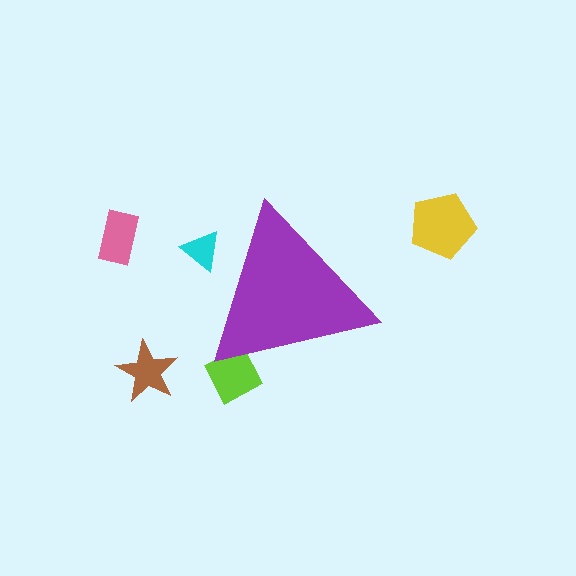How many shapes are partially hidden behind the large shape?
2 shapes are partially hidden.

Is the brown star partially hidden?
No, the brown star is fully visible.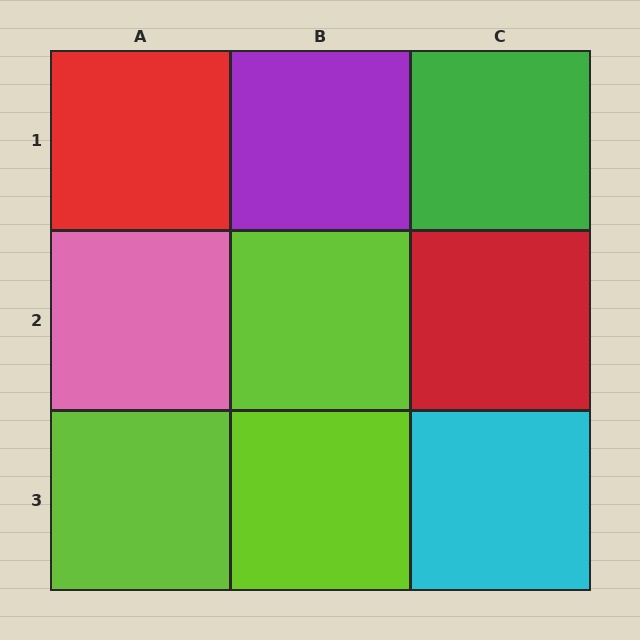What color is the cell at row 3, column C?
Cyan.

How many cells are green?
1 cell is green.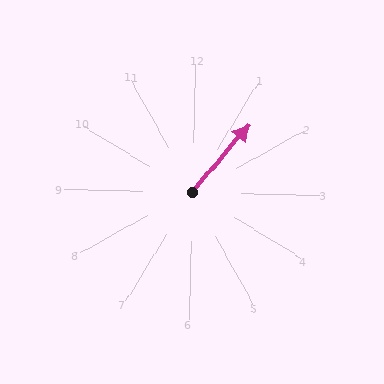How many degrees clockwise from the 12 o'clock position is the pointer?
Approximately 39 degrees.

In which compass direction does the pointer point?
Northeast.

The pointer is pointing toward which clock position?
Roughly 1 o'clock.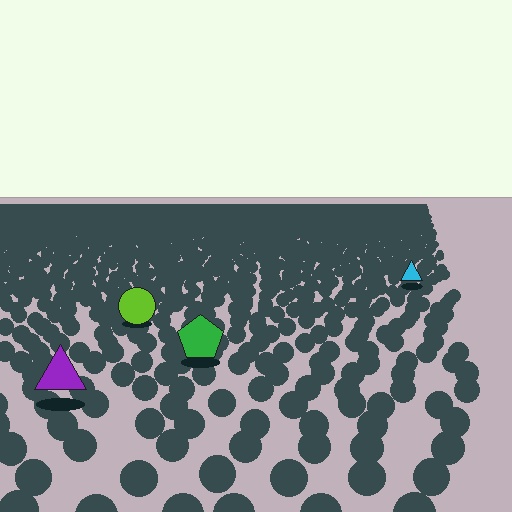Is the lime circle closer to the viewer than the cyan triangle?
Yes. The lime circle is closer — you can tell from the texture gradient: the ground texture is coarser near it.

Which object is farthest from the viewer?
The cyan triangle is farthest from the viewer. It appears smaller and the ground texture around it is denser.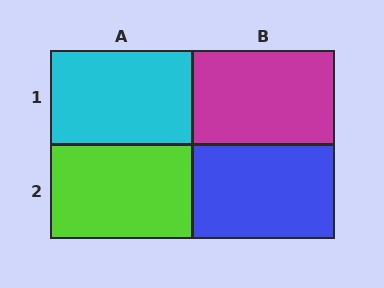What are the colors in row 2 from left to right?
Lime, blue.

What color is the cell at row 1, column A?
Cyan.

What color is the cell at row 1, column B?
Magenta.